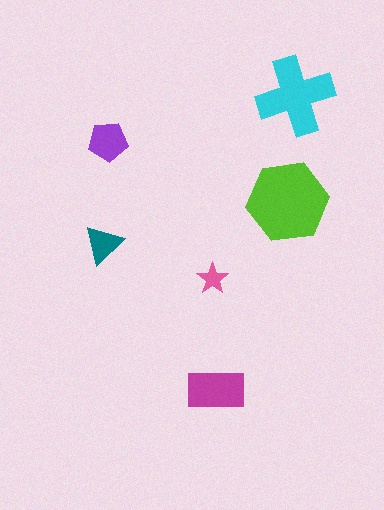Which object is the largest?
The lime hexagon.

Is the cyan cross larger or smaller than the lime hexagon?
Smaller.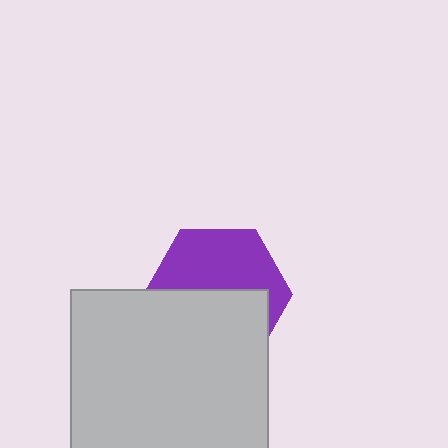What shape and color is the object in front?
The object in front is a light gray square.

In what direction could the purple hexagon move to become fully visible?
The purple hexagon could move up. That would shift it out from behind the light gray square entirely.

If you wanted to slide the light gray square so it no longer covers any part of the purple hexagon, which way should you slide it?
Slide it down — that is the most direct way to separate the two shapes.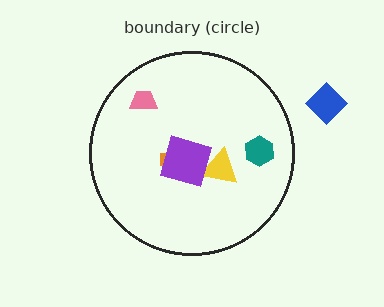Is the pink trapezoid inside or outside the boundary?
Inside.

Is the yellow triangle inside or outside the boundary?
Inside.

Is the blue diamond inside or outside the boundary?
Outside.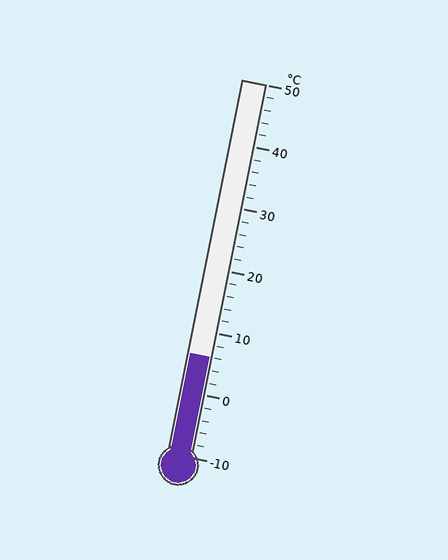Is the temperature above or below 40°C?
The temperature is below 40°C.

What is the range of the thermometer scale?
The thermometer scale ranges from -10°C to 50°C.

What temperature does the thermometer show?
The thermometer shows approximately 6°C.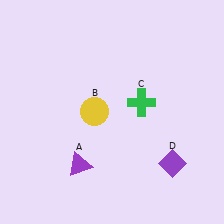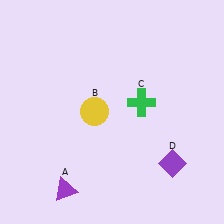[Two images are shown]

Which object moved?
The purple triangle (A) moved down.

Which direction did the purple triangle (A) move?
The purple triangle (A) moved down.